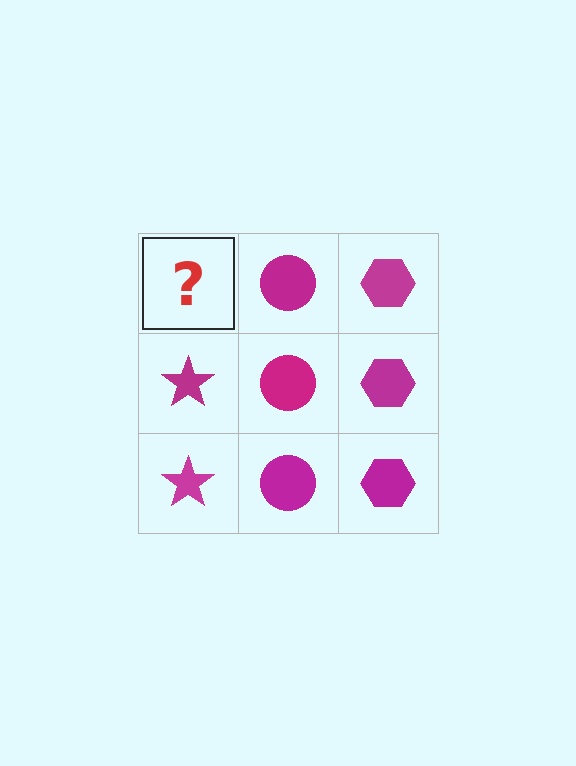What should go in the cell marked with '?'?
The missing cell should contain a magenta star.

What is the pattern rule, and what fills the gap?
The rule is that each column has a consistent shape. The gap should be filled with a magenta star.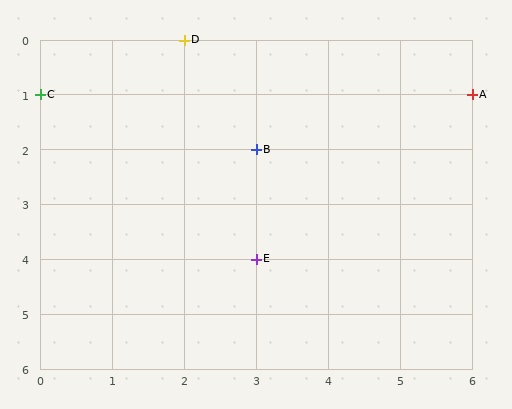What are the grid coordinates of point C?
Point C is at grid coordinates (0, 1).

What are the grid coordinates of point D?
Point D is at grid coordinates (2, 0).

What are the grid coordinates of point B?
Point B is at grid coordinates (3, 2).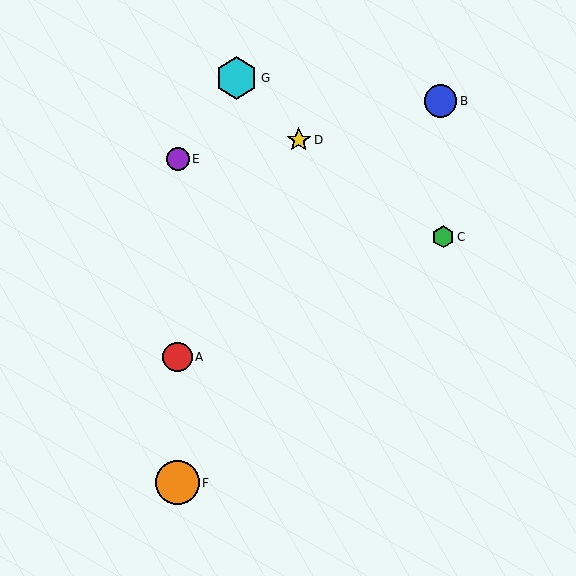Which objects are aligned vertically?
Objects A, E, F are aligned vertically.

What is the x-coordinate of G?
Object G is at x≈236.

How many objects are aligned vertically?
3 objects (A, E, F) are aligned vertically.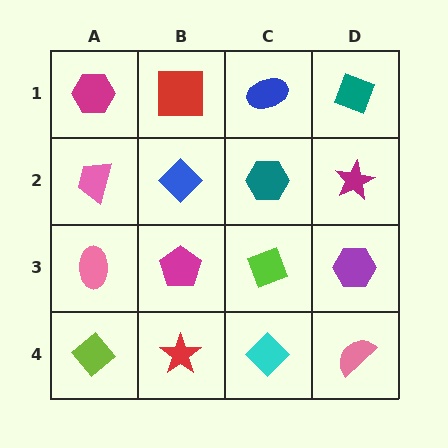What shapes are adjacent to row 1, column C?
A teal hexagon (row 2, column C), a red square (row 1, column B), a teal diamond (row 1, column D).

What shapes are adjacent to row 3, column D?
A magenta star (row 2, column D), a pink semicircle (row 4, column D), a lime diamond (row 3, column C).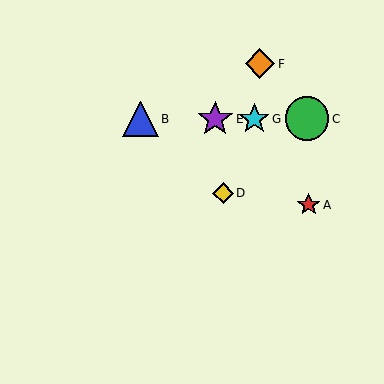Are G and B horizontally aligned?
Yes, both are at y≈119.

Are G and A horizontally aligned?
No, G is at y≈119 and A is at y≈205.